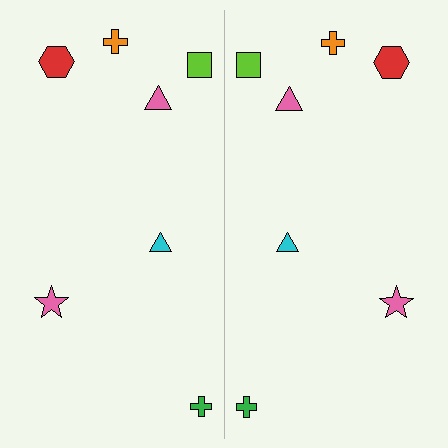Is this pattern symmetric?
Yes, this pattern has bilateral (reflection) symmetry.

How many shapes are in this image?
There are 14 shapes in this image.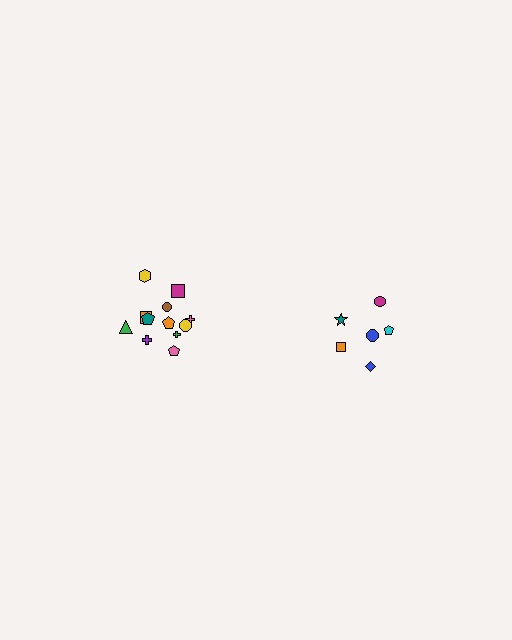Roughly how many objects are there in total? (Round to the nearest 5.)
Roughly 20 objects in total.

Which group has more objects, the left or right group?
The left group.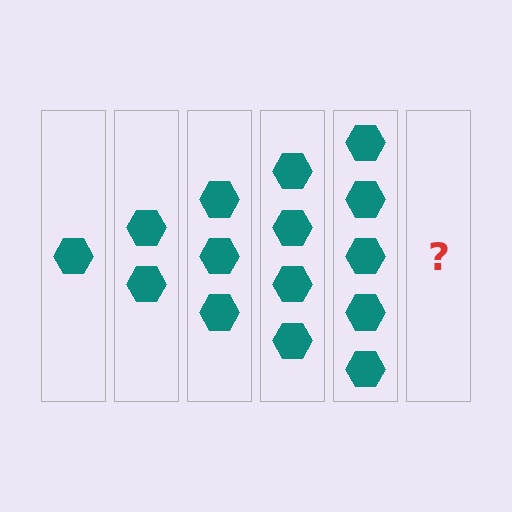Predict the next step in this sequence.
The next step is 6 hexagons.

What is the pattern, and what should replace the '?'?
The pattern is that each step adds one more hexagon. The '?' should be 6 hexagons.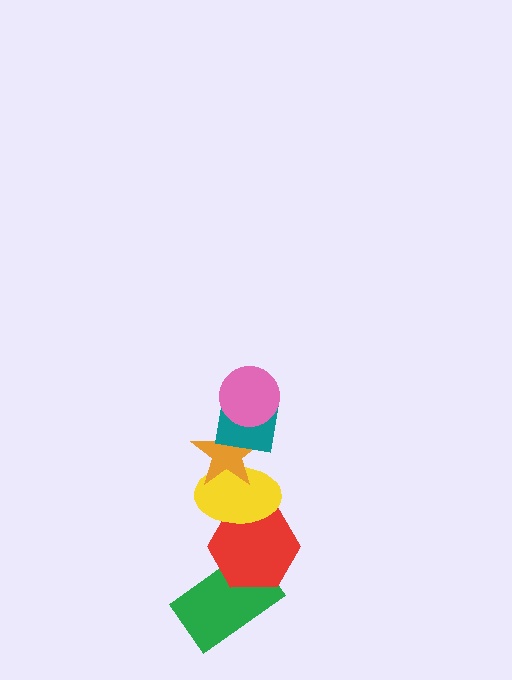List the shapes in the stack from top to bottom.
From top to bottom: the pink circle, the teal square, the orange star, the yellow ellipse, the red hexagon, the green rectangle.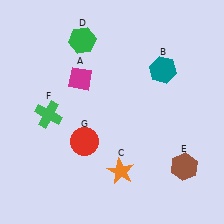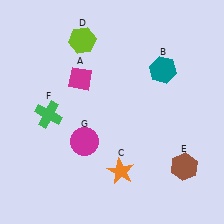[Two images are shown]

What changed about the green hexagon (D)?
In Image 1, D is green. In Image 2, it changed to lime.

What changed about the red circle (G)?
In Image 1, G is red. In Image 2, it changed to magenta.